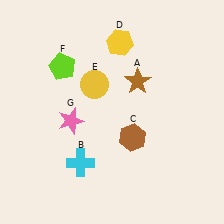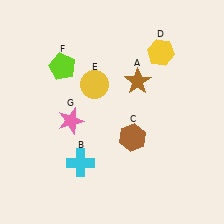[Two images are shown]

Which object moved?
The yellow hexagon (D) moved right.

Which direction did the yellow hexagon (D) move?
The yellow hexagon (D) moved right.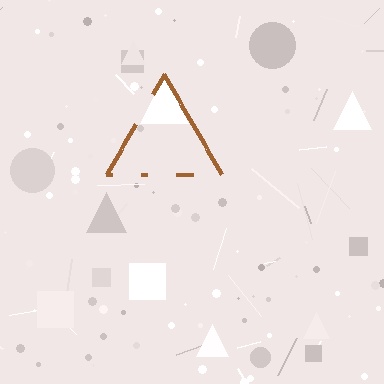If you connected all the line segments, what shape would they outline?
They would outline a triangle.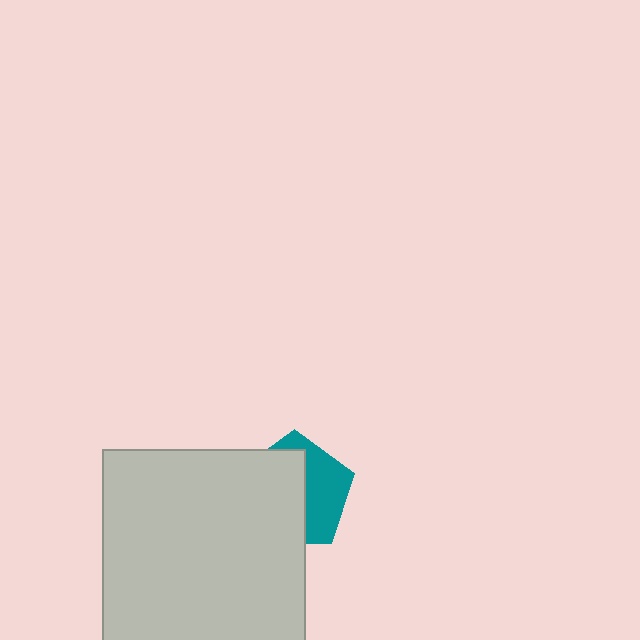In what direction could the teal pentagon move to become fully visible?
The teal pentagon could move right. That would shift it out from behind the light gray square entirely.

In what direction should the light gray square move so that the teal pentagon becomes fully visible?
The light gray square should move left. That is the shortest direction to clear the overlap and leave the teal pentagon fully visible.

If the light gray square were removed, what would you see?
You would see the complete teal pentagon.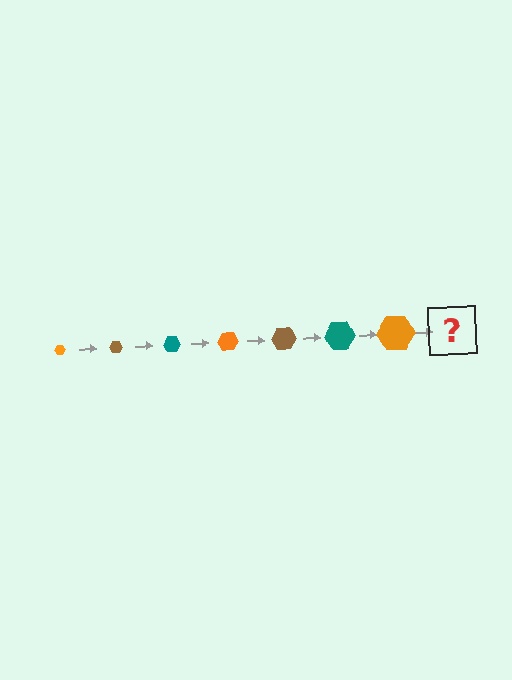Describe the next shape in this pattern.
It should be a brown hexagon, larger than the previous one.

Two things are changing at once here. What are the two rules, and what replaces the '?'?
The two rules are that the hexagon grows larger each step and the color cycles through orange, brown, and teal. The '?' should be a brown hexagon, larger than the previous one.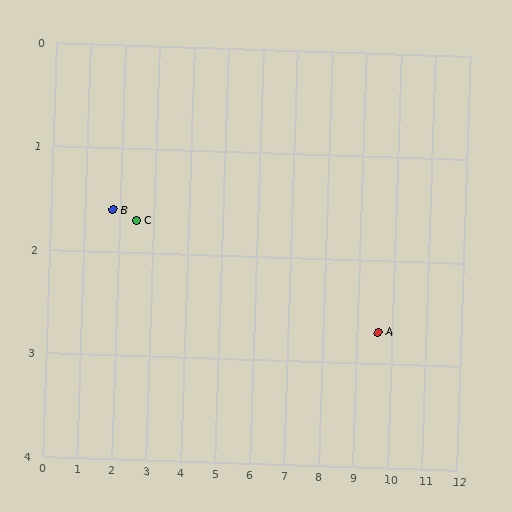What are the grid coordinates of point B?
Point B is at approximately (1.8, 1.6).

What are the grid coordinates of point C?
Point C is at approximately (2.5, 1.7).